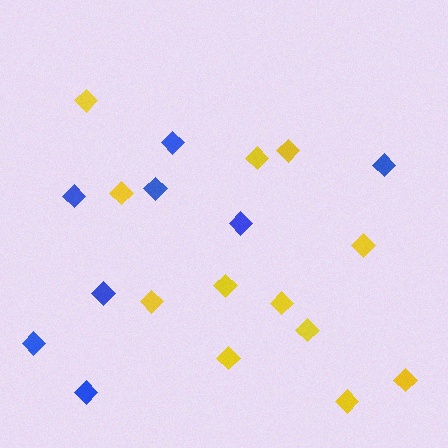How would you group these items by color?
There are 2 groups: one group of blue diamonds (8) and one group of yellow diamonds (12).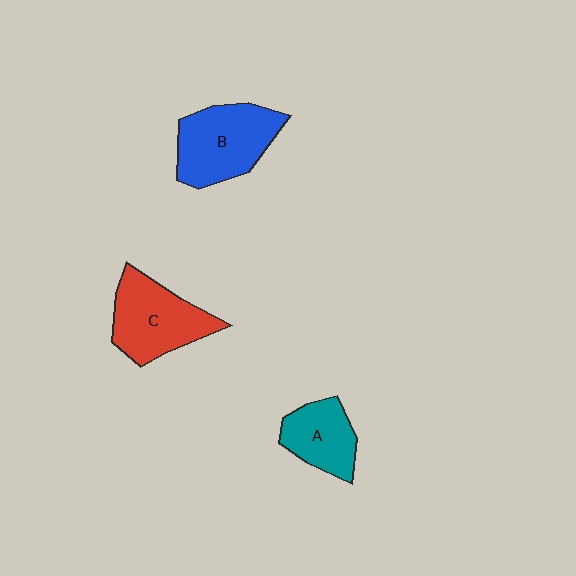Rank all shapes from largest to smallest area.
From largest to smallest: B (blue), C (red), A (teal).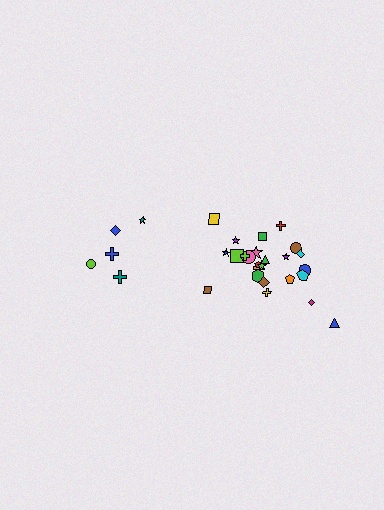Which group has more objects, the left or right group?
The right group.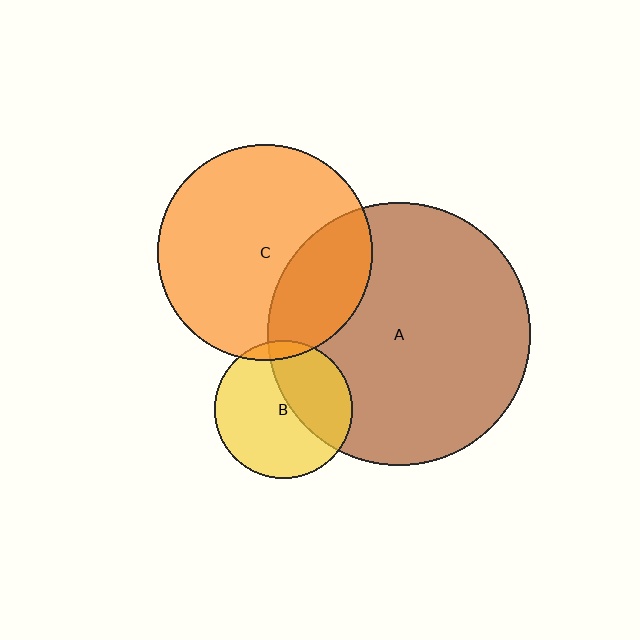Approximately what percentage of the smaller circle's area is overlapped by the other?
Approximately 30%.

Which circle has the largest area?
Circle A (brown).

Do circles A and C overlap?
Yes.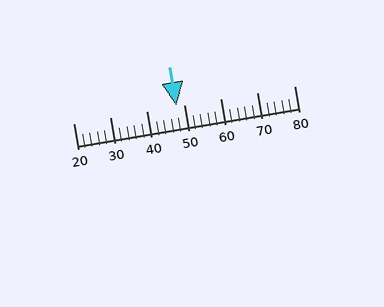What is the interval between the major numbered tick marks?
The major tick marks are spaced 10 units apart.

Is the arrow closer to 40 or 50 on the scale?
The arrow is closer to 50.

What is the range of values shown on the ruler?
The ruler shows values from 20 to 80.